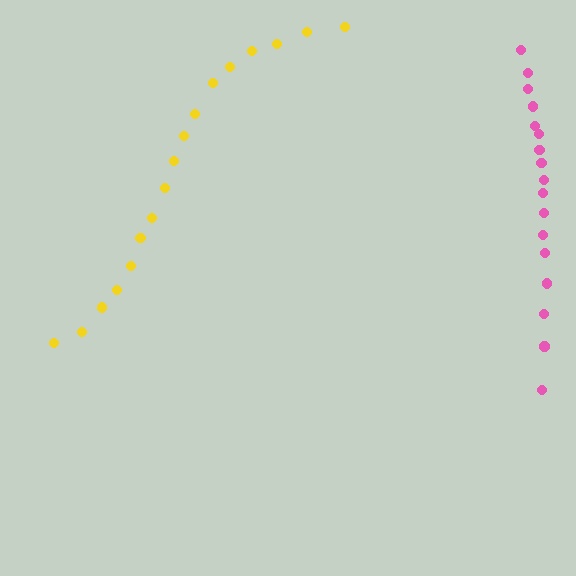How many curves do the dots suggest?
There are 2 distinct paths.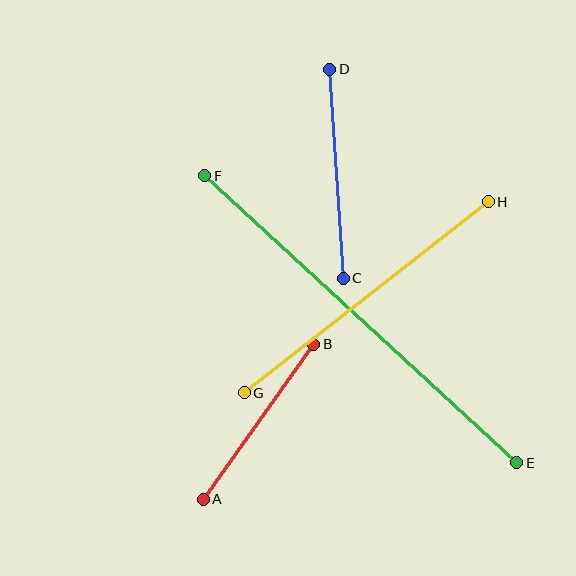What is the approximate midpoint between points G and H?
The midpoint is at approximately (366, 297) pixels.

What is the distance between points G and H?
The distance is approximately 310 pixels.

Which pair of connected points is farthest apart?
Points E and F are farthest apart.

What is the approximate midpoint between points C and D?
The midpoint is at approximately (336, 174) pixels.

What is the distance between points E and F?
The distance is approximately 424 pixels.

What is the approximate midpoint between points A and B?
The midpoint is at approximately (259, 422) pixels.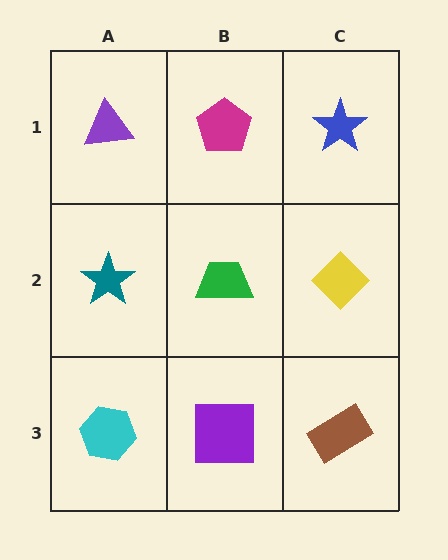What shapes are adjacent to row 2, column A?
A purple triangle (row 1, column A), a cyan hexagon (row 3, column A), a green trapezoid (row 2, column B).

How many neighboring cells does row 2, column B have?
4.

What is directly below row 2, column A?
A cyan hexagon.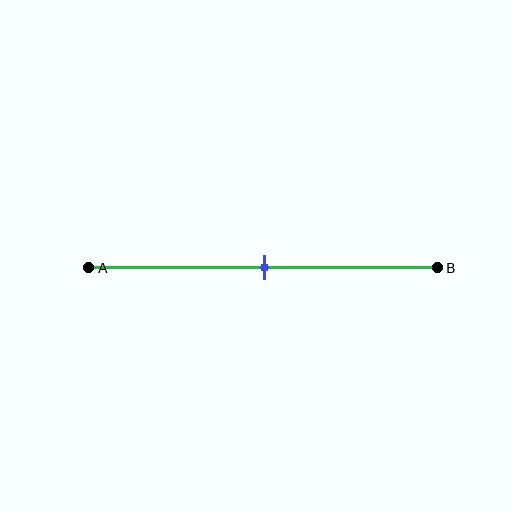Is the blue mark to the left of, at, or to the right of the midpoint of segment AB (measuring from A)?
The blue mark is approximately at the midpoint of segment AB.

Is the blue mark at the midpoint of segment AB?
Yes, the mark is approximately at the midpoint.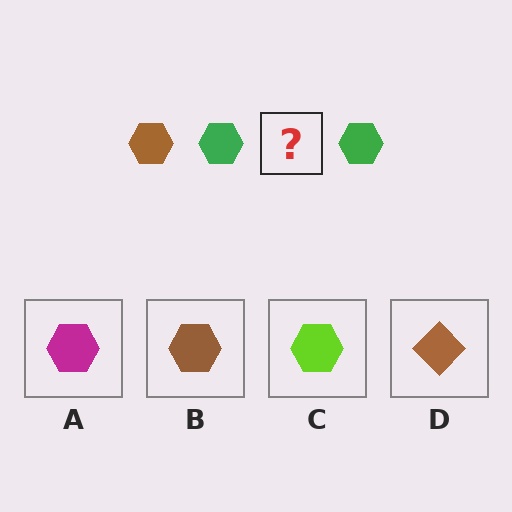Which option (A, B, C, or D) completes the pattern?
B.